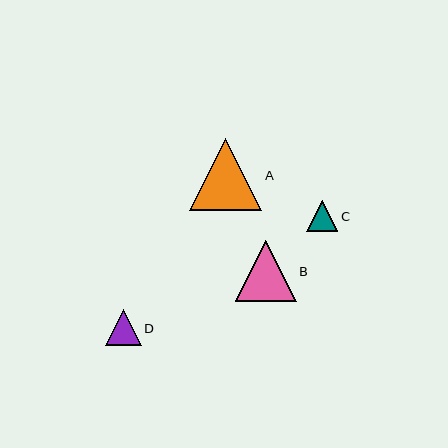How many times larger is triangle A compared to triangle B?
Triangle A is approximately 1.2 times the size of triangle B.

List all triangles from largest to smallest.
From largest to smallest: A, B, D, C.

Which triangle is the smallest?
Triangle C is the smallest with a size of approximately 32 pixels.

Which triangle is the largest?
Triangle A is the largest with a size of approximately 72 pixels.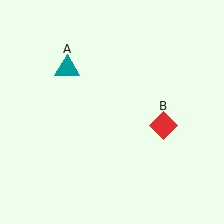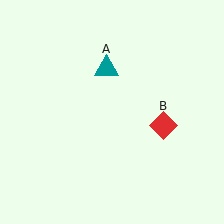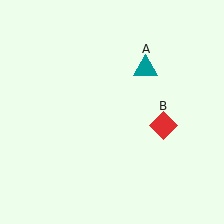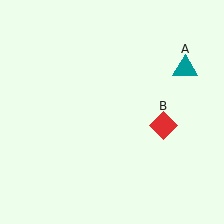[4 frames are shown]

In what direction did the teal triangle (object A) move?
The teal triangle (object A) moved right.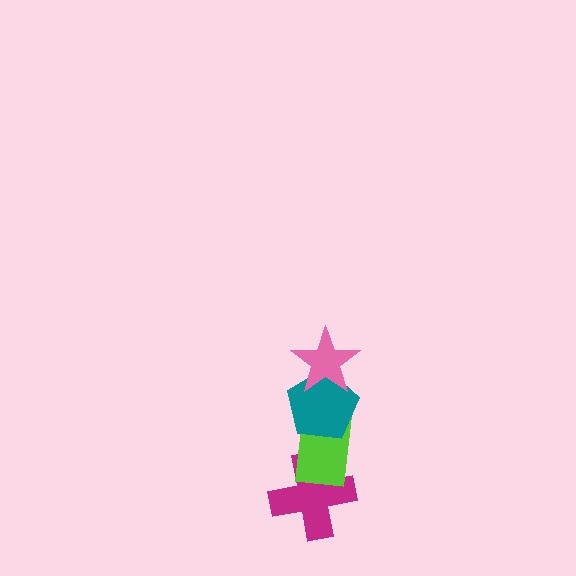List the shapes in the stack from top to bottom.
From top to bottom: the pink star, the teal pentagon, the lime rectangle, the magenta cross.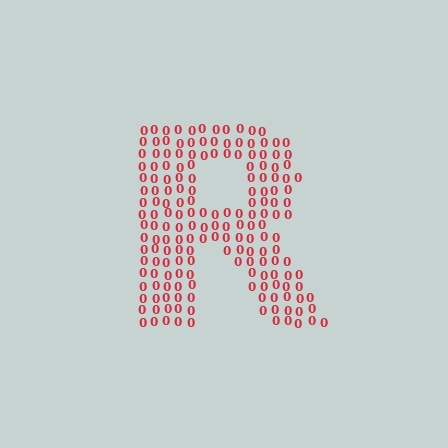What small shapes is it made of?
It is made of small digit 0's.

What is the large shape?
The large shape is the letter R.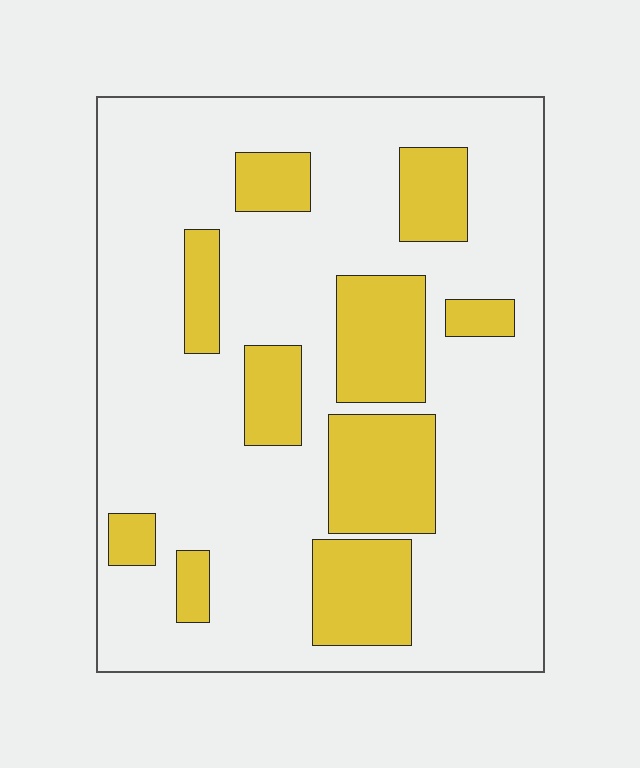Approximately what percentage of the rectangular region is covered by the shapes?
Approximately 25%.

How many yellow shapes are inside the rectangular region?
10.